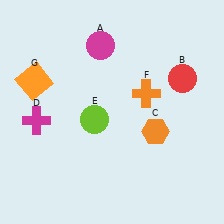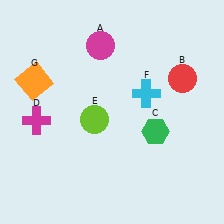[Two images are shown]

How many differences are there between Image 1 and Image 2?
There are 2 differences between the two images.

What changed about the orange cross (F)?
In Image 1, F is orange. In Image 2, it changed to cyan.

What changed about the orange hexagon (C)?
In Image 1, C is orange. In Image 2, it changed to green.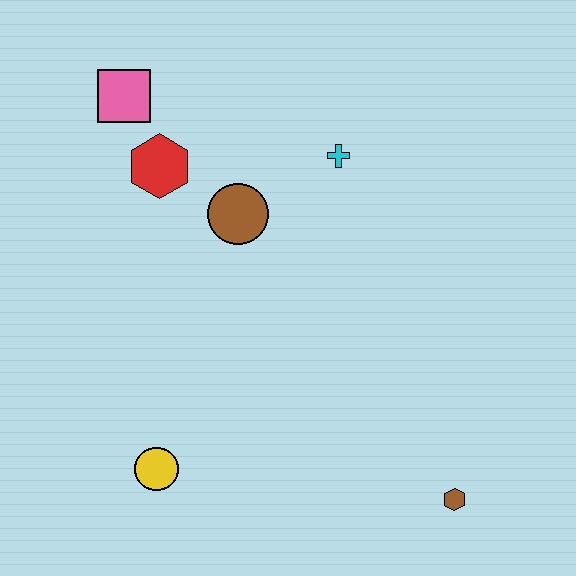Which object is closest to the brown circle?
The red hexagon is closest to the brown circle.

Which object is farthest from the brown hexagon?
The pink square is farthest from the brown hexagon.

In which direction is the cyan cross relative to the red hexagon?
The cyan cross is to the right of the red hexagon.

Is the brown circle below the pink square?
Yes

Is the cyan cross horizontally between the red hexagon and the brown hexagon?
Yes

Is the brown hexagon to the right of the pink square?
Yes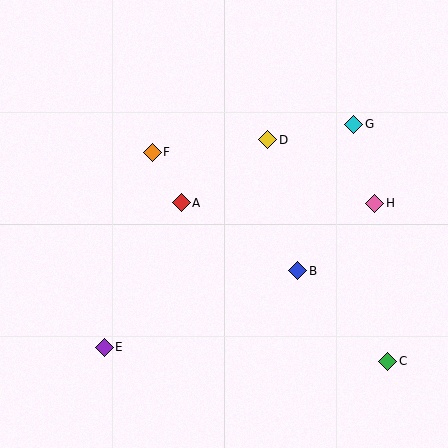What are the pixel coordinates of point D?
Point D is at (268, 140).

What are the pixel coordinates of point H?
Point H is at (375, 203).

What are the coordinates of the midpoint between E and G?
The midpoint between E and G is at (229, 236).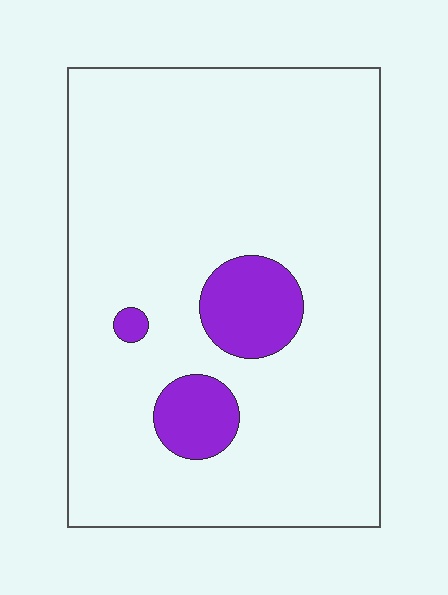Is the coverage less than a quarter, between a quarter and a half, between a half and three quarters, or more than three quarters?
Less than a quarter.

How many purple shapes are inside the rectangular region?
3.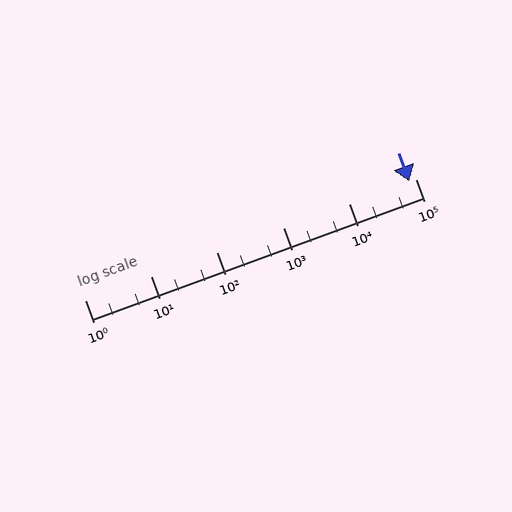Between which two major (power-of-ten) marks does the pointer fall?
The pointer is between 10000 and 100000.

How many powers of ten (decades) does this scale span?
The scale spans 5 decades, from 1 to 100000.